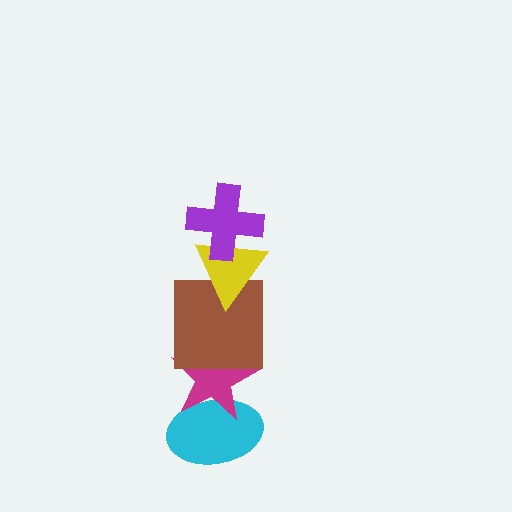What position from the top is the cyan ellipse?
The cyan ellipse is 5th from the top.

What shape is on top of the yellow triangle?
The purple cross is on top of the yellow triangle.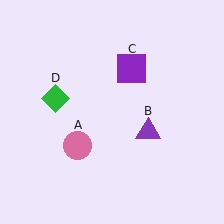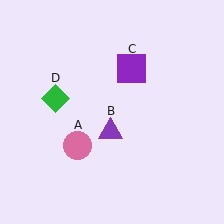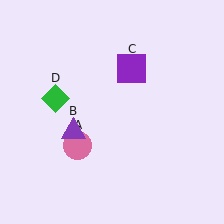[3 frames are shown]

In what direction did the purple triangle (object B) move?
The purple triangle (object B) moved left.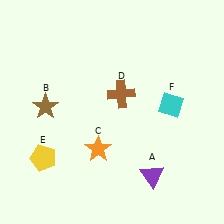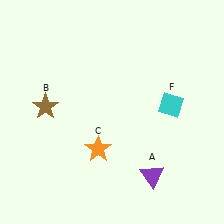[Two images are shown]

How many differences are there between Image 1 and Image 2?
There are 2 differences between the two images.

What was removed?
The brown cross (D), the yellow pentagon (E) were removed in Image 2.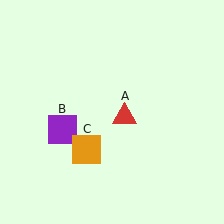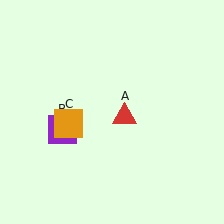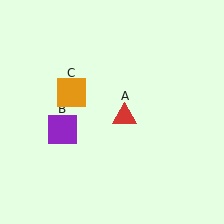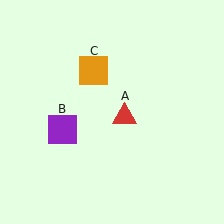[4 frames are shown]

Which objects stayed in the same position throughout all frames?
Red triangle (object A) and purple square (object B) remained stationary.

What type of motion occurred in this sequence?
The orange square (object C) rotated clockwise around the center of the scene.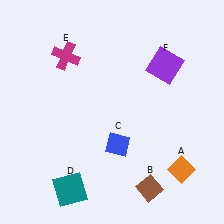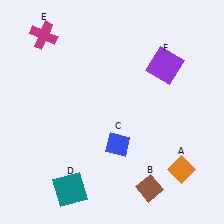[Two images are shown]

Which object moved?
The magenta cross (E) moved left.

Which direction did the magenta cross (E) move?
The magenta cross (E) moved left.